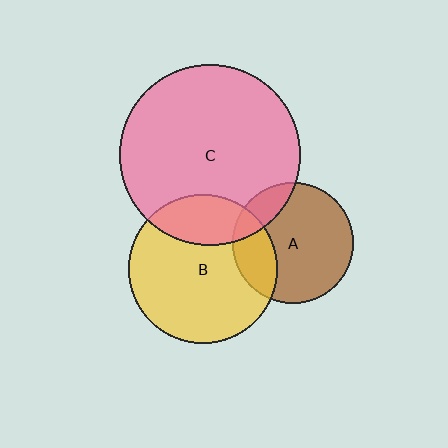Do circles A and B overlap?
Yes.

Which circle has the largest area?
Circle C (pink).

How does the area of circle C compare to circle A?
Approximately 2.3 times.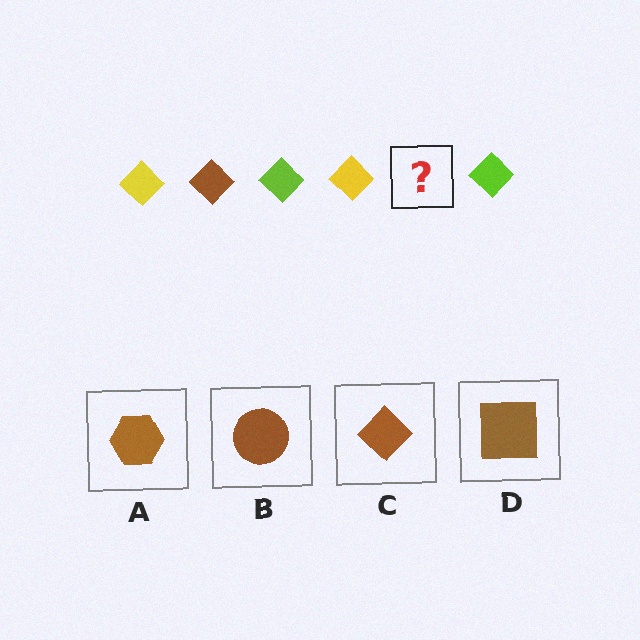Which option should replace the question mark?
Option C.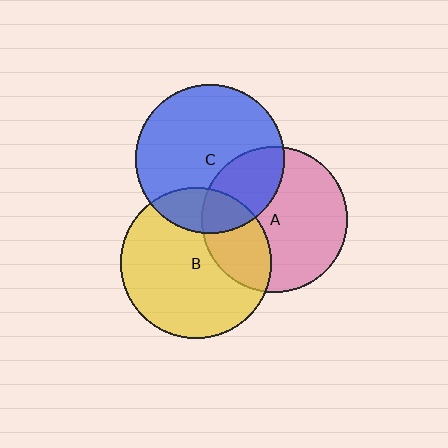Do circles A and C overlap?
Yes.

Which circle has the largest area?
Circle B (yellow).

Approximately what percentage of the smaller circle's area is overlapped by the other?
Approximately 30%.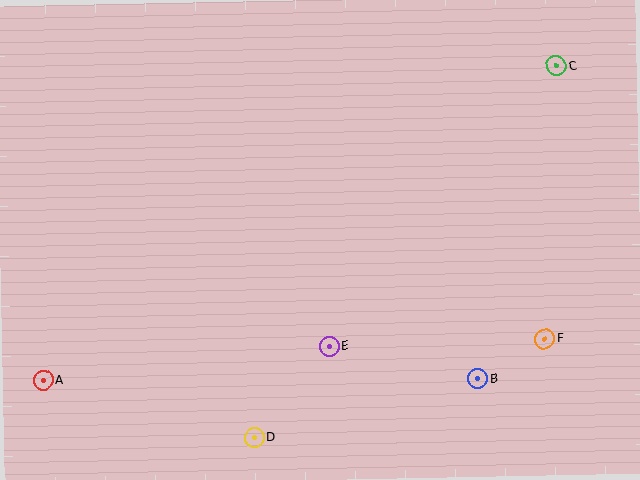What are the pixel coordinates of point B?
Point B is at (477, 379).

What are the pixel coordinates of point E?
Point E is at (329, 346).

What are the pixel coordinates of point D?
Point D is at (254, 438).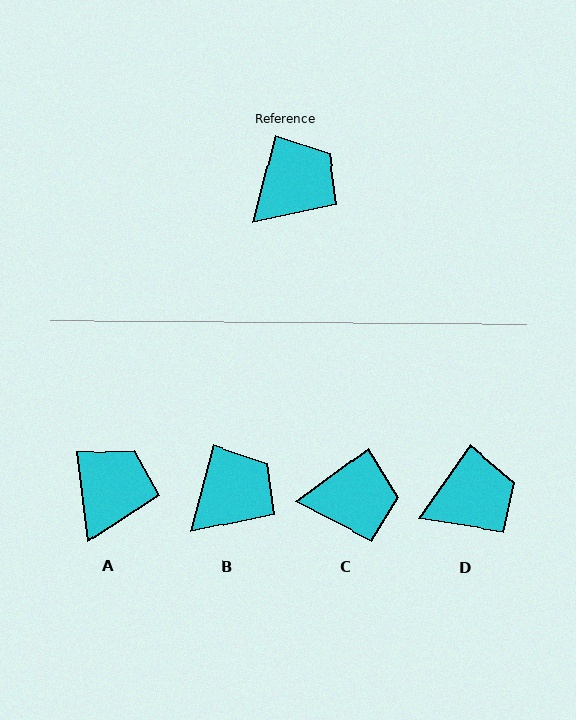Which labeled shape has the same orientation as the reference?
B.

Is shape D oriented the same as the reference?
No, it is off by about 21 degrees.